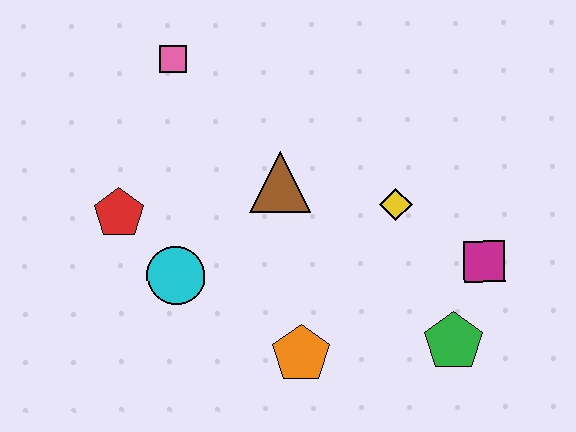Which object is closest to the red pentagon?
The cyan circle is closest to the red pentagon.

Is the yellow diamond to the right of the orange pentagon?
Yes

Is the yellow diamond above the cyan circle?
Yes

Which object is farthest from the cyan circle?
The magenta square is farthest from the cyan circle.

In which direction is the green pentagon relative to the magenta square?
The green pentagon is below the magenta square.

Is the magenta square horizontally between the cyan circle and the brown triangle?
No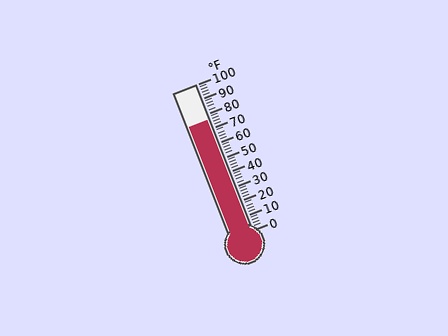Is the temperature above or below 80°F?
The temperature is below 80°F.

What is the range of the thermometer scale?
The thermometer scale ranges from 0°F to 100°F.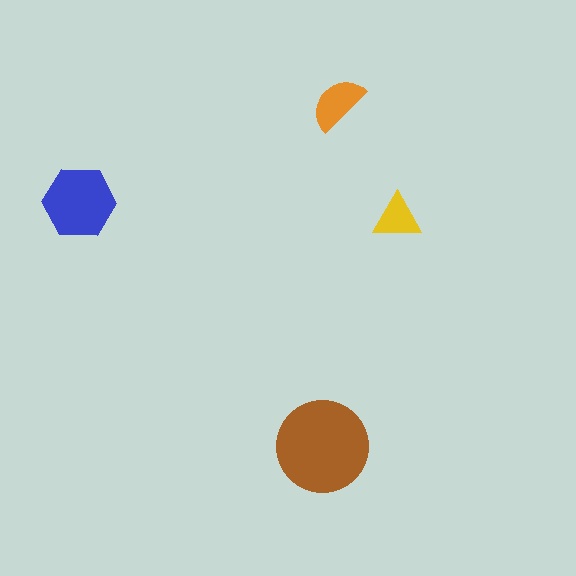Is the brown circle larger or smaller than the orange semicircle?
Larger.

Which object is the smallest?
The yellow triangle.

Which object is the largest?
The brown circle.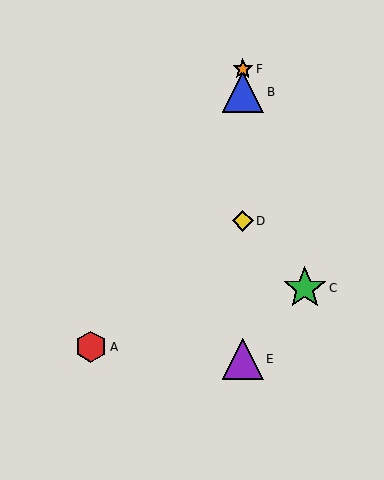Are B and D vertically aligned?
Yes, both are at x≈243.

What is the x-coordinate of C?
Object C is at x≈305.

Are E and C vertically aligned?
No, E is at x≈243 and C is at x≈305.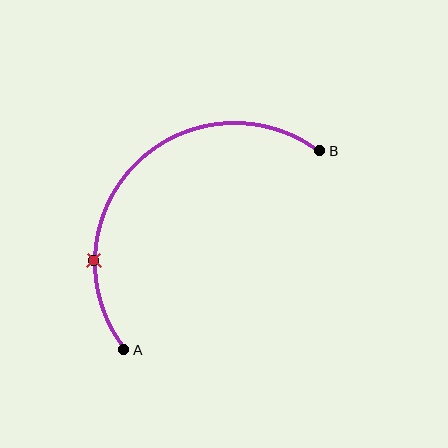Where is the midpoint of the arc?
The arc midpoint is the point on the curve farthest from the straight line joining A and B. It sits above and to the left of that line.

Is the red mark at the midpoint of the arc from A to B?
No. The red mark lies on the arc but is closer to endpoint A. The arc midpoint would be at the point on the curve equidistant along the arc from both A and B.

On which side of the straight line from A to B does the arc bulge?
The arc bulges above and to the left of the straight line connecting A and B.